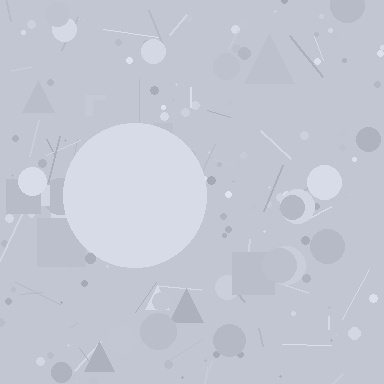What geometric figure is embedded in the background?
A circle is embedded in the background.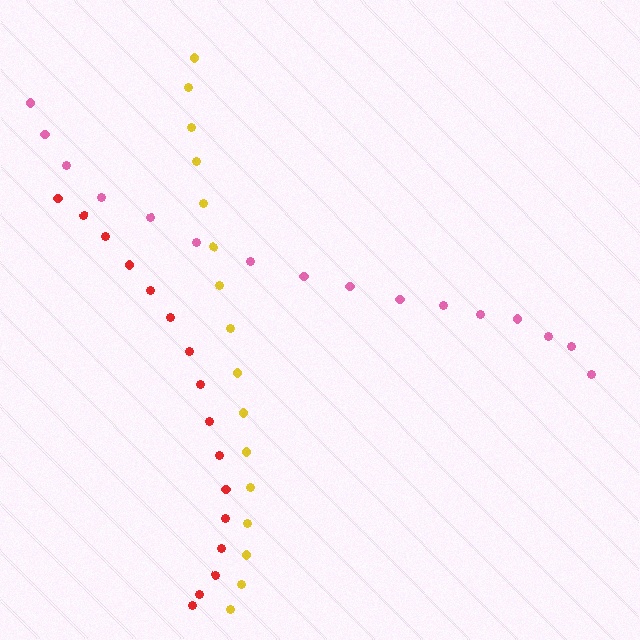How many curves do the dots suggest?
There are 3 distinct paths.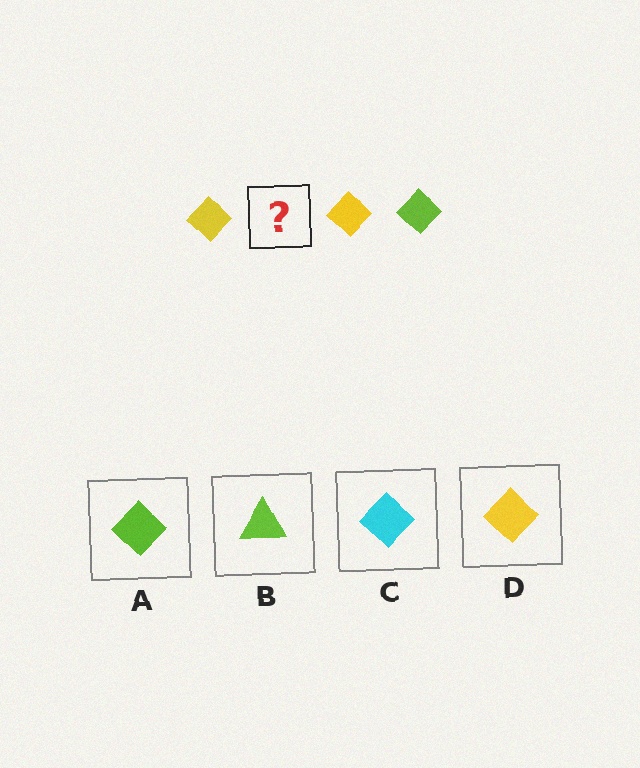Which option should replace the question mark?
Option A.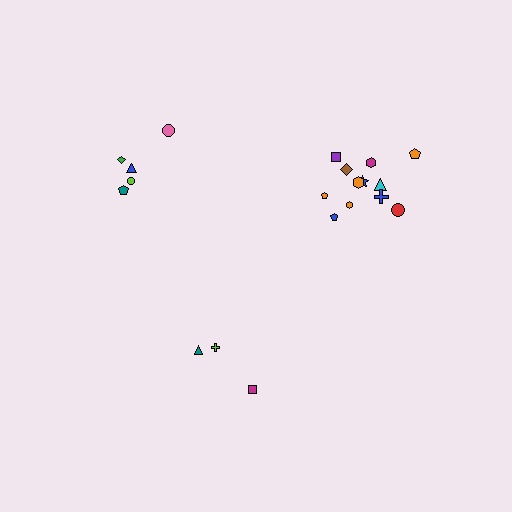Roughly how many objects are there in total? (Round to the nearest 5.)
Roughly 20 objects in total.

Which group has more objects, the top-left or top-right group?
The top-right group.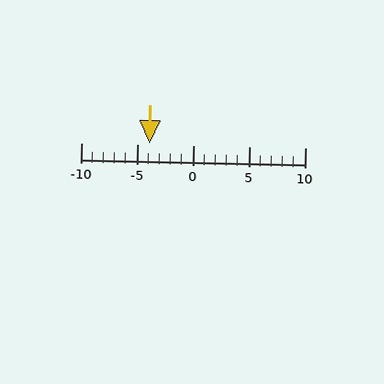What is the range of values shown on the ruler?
The ruler shows values from -10 to 10.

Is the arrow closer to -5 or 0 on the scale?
The arrow is closer to -5.